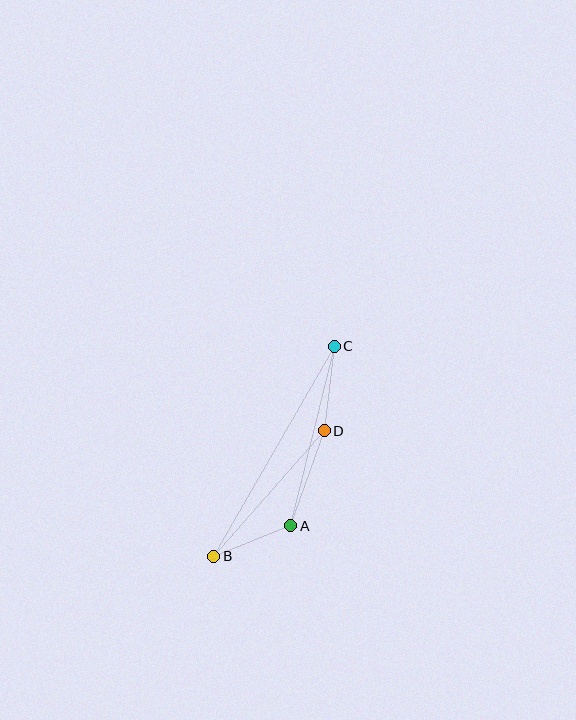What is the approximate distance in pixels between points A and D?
The distance between A and D is approximately 101 pixels.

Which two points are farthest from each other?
Points B and C are farthest from each other.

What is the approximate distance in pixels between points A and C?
The distance between A and C is approximately 185 pixels.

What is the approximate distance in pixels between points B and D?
The distance between B and D is approximately 167 pixels.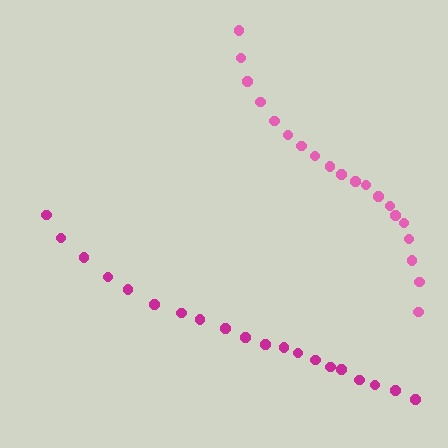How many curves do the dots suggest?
There are 2 distinct paths.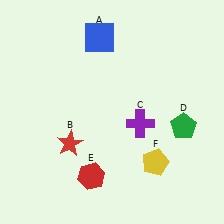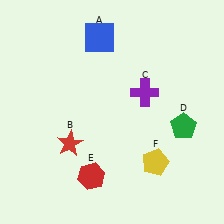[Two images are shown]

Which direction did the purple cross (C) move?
The purple cross (C) moved up.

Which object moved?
The purple cross (C) moved up.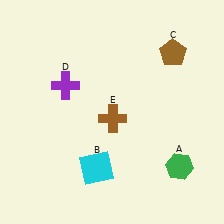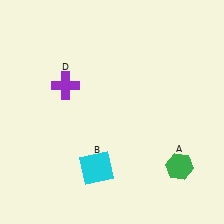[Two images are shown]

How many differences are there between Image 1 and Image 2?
There are 2 differences between the two images.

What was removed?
The brown cross (E), the brown pentagon (C) were removed in Image 2.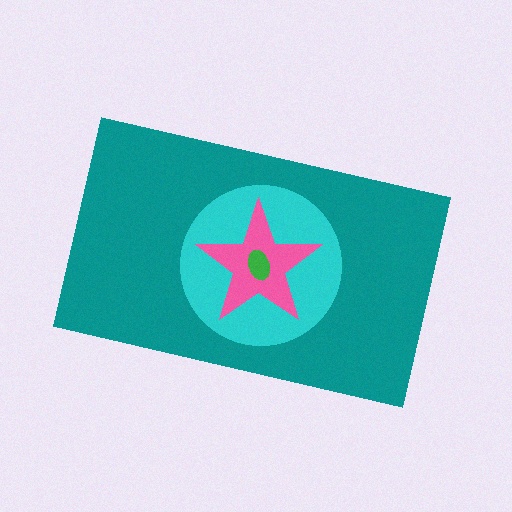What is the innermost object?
The green ellipse.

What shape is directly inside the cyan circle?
The pink star.